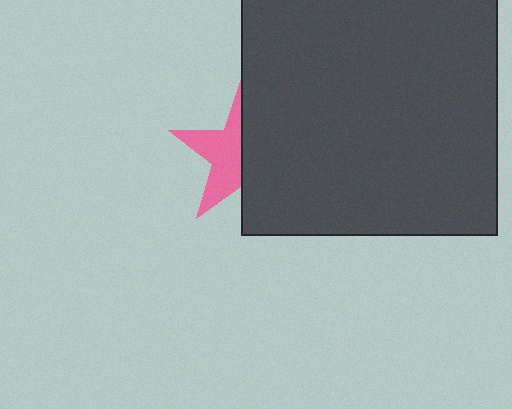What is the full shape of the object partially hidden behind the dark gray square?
The partially hidden object is a pink star.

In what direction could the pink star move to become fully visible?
The pink star could move left. That would shift it out from behind the dark gray square entirely.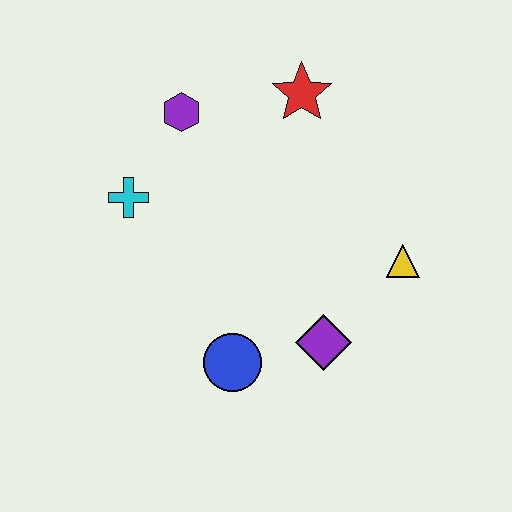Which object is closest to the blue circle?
The purple diamond is closest to the blue circle.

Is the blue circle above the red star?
No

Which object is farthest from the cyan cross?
The yellow triangle is farthest from the cyan cross.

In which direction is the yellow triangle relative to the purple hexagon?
The yellow triangle is to the right of the purple hexagon.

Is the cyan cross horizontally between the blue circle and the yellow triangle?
No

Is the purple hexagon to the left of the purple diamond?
Yes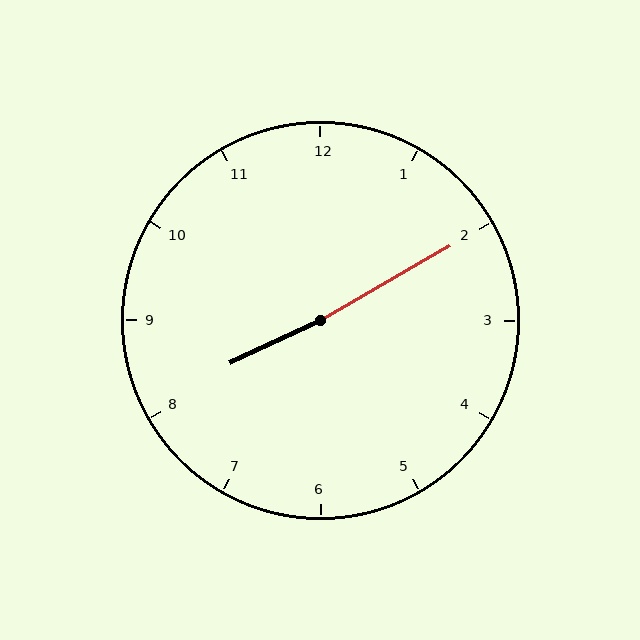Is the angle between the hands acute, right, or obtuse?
It is obtuse.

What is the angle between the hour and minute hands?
Approximately 175 degrees.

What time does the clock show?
8:10.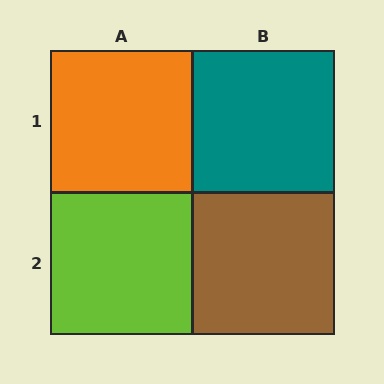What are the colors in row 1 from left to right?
Orange, teal.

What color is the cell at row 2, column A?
Lime.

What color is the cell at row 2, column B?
Brown.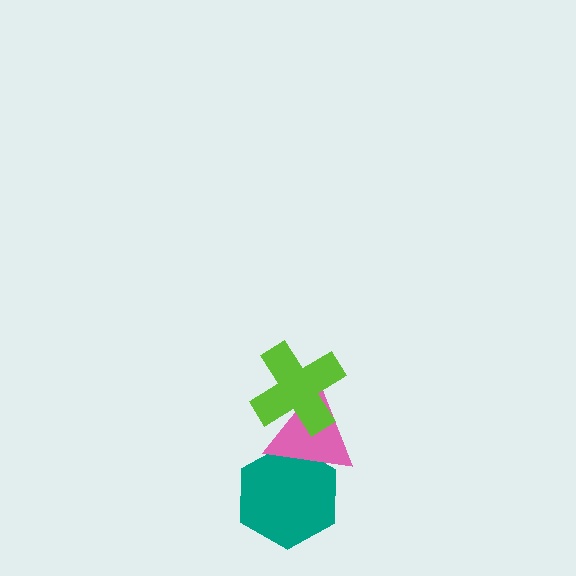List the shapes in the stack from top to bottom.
From top to bottom: the lime cross, the pink triangle, the teal hexagon.